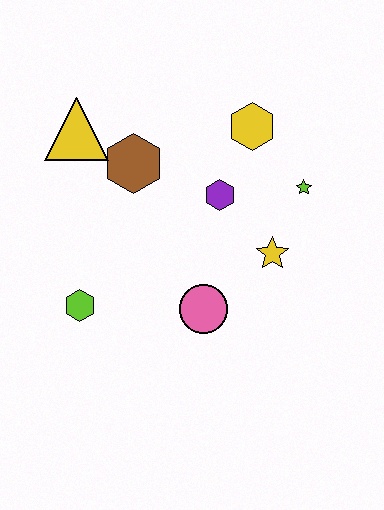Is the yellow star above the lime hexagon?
Yes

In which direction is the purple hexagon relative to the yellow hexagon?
The purple hexagon is below the yellow hexagon.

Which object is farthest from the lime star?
The lime hexagon is farthest from the lime star.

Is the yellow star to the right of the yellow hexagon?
Yes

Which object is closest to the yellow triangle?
The brown hexagon is closest to the yellow triangle.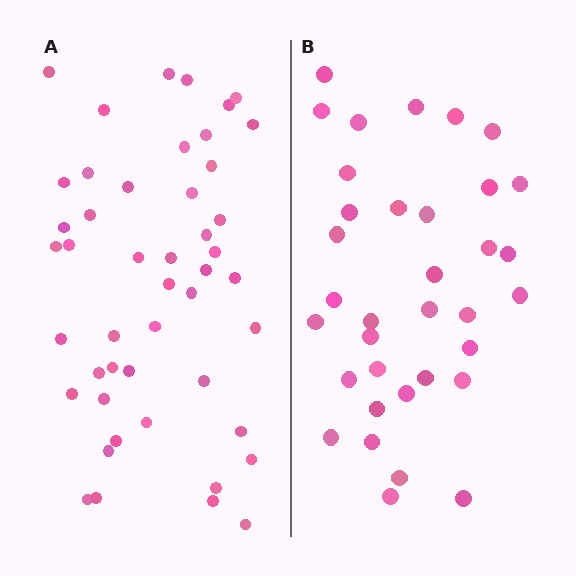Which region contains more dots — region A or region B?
Region A (the left region) has more dots.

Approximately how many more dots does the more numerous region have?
Region A has roughly 12 or so more dots than region B.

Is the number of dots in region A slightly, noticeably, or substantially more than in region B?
Region A has noticeably more, but not dramatically so. The ratio is roughly 1.3 to 1.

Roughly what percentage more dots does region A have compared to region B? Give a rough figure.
About 35% more.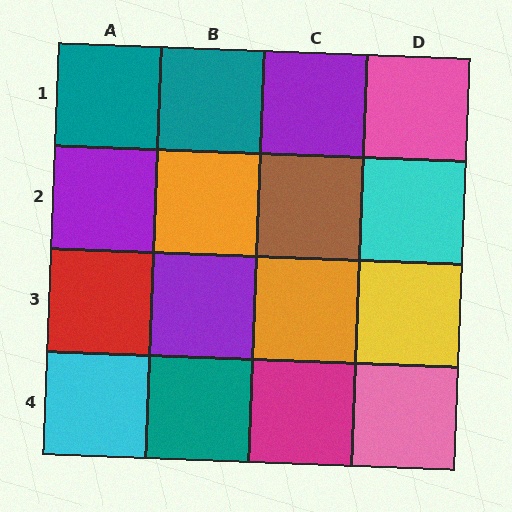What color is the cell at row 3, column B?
Purple.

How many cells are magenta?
1 cell is magenta.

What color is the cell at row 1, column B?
Teal.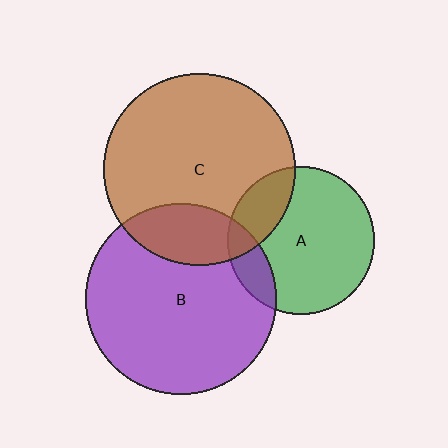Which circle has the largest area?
Circle C (brown).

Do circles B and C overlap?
Yes.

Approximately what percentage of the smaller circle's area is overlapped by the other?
Approximately 20%.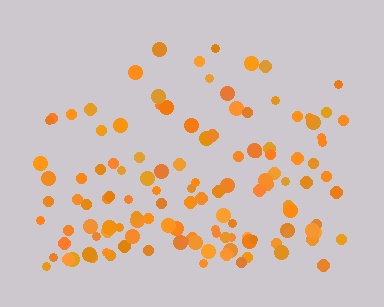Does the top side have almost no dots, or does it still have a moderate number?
Still a moderate number, just noticeably fewer than the bottom.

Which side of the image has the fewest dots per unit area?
The top.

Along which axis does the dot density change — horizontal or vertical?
Vertical.